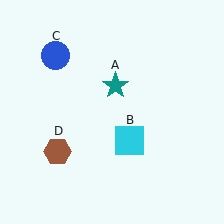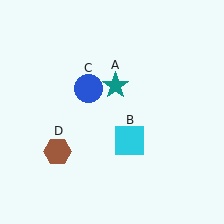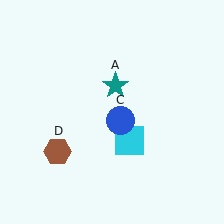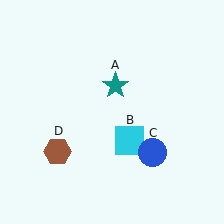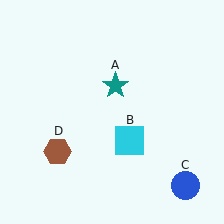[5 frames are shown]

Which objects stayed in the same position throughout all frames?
Teal star (object A) and cyan square (object B) and brown hexagon (object D) remained stationary.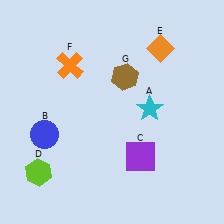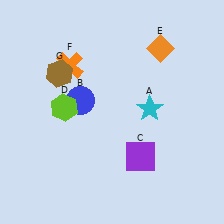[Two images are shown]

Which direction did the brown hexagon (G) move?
The brown hexagon (G) moved left.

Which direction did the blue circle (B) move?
The blue circle (B) moved right.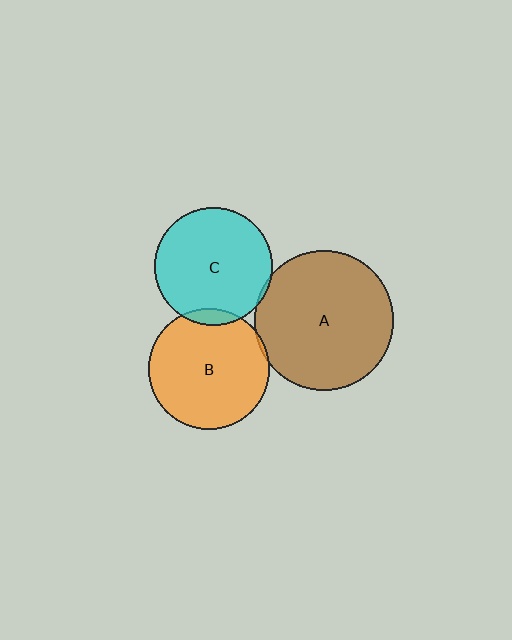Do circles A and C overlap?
Yes.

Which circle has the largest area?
Circle A (brown).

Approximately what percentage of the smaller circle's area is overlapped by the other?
Approximately 5%.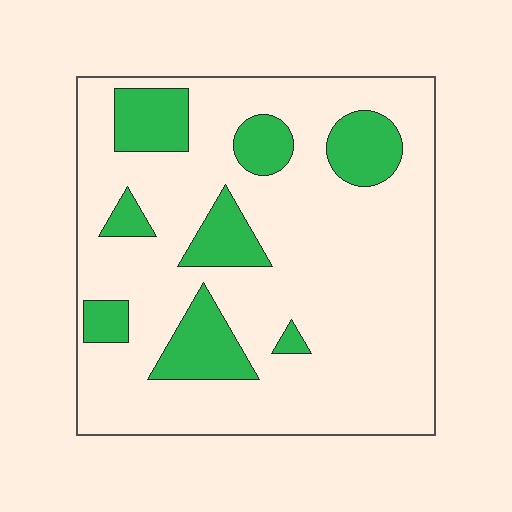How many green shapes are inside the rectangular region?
8.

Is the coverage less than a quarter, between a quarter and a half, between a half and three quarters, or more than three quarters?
Less than a quarter.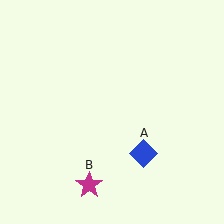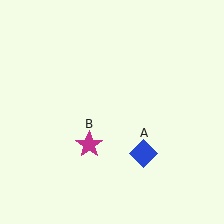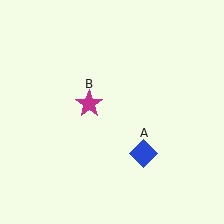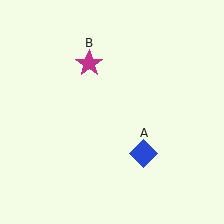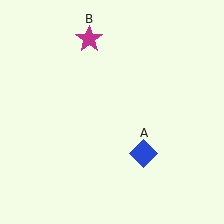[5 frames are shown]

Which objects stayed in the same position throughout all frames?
Blue diamond (object A) remained stationary.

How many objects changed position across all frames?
1 object changed position: magenta star (object B).